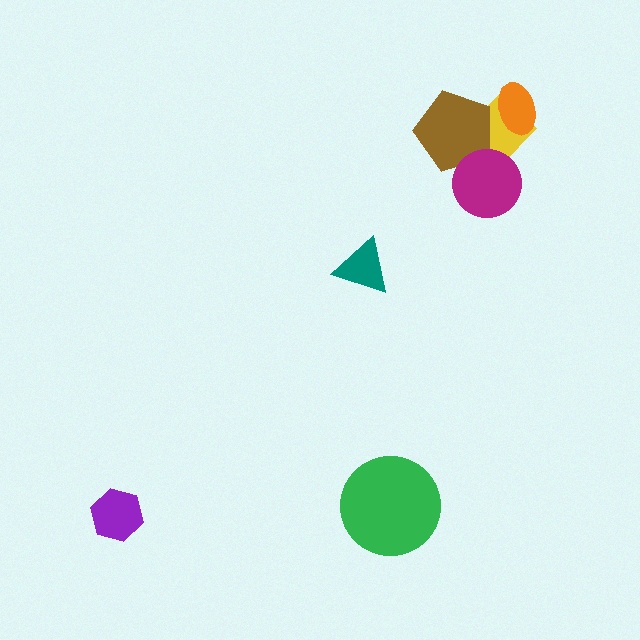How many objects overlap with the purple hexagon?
0 objects overlap with the purple hexagon.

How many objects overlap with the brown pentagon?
2 objects overlap with the brown pentagon.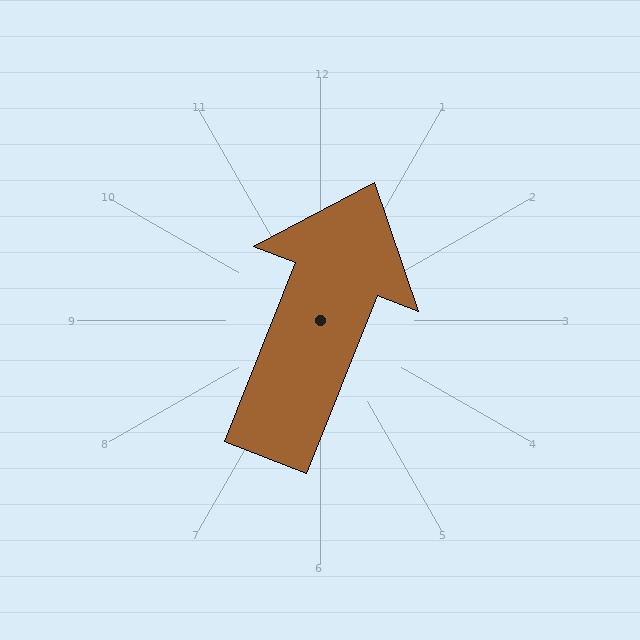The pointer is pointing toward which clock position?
Roughly 1 o'clock.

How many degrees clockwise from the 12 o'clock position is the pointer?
Approximately 22 degrees.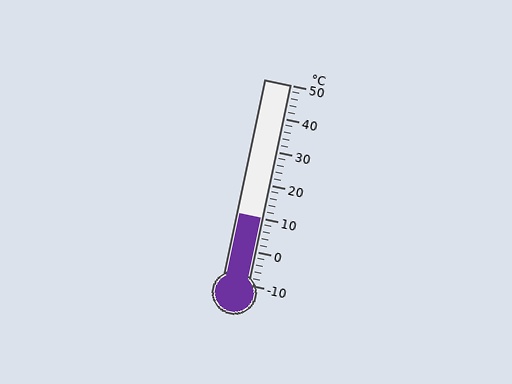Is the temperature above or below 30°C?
The temperature is below 30°C.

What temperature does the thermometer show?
The thermometer shows approximately 10°C.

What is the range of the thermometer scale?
The thermometer scale ranges from -10°C to 50°C.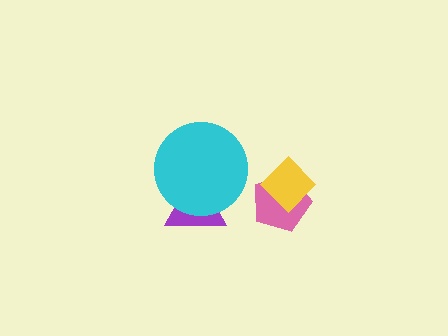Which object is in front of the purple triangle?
The cyan circle is in front of the purple triangle.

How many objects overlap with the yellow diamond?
1 object overlaps with the yellow diamond.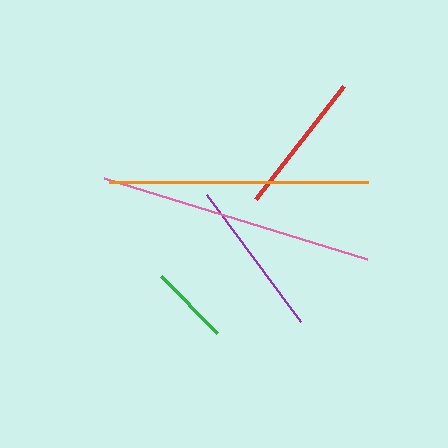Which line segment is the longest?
The pink line is the longest at approximately 275 pixels.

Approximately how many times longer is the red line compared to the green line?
The red line is approximately 1.8 times the length of the green line.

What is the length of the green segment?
The green segment is approximately 80 pixels long.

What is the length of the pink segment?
The pink segment is approximately 275 pixels long.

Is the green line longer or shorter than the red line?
The red line is longer than the green line.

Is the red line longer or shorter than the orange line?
The orange line is longer than the red line.